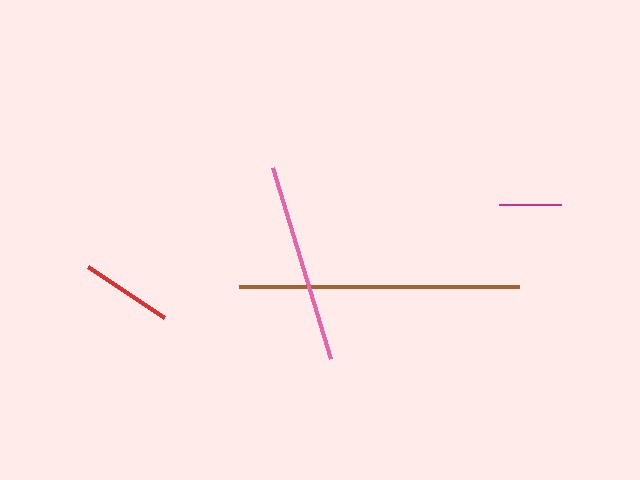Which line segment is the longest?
The brown line is the longest at approximately 280 pixels.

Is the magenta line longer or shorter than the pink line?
The pink line is longer than the magenta line.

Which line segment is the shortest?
The magenta line is the shortest at approximately 63 pixels.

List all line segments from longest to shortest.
From longest to shortest: brown, pink, red, magenta.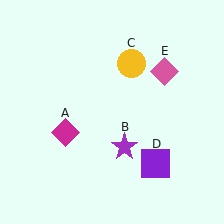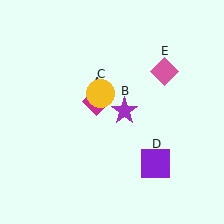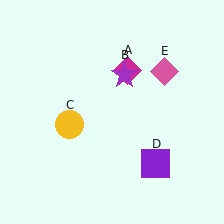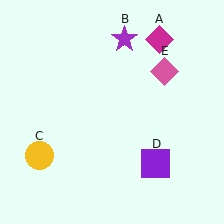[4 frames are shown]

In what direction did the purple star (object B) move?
The purple star (object B) moved up.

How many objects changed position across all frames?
3 objects changed position: magenta diamond (object A), purple star (object B), yellow circle (object C).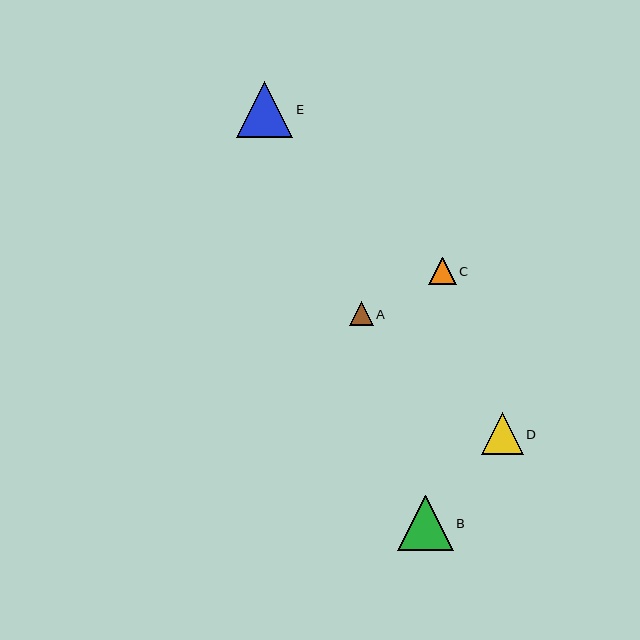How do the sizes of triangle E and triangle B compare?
Triangle E and triangle B are approximately the same size.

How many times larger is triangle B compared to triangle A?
Triangle B is approximately 2.3 times the size of triangle A.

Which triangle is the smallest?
Triangle A is the smallest with a size of approximately 24 pixels.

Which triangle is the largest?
Triangle E is the largest with a size of approximately 56 pixels.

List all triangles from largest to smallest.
From largest to smallest: E, B, D, C, A.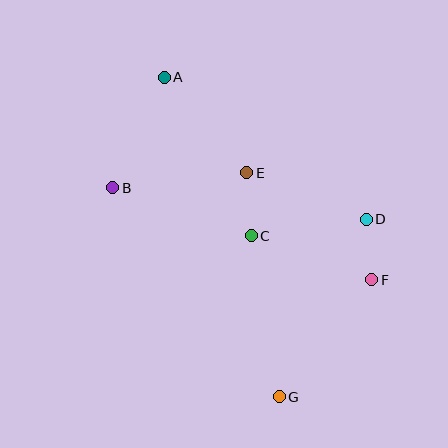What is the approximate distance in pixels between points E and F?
The distance between E and F is approximately 164 pixels.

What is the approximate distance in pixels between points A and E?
The distance between A and E is approximately 127 pixels.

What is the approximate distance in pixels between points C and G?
The distance between C and G is approximately 164 pixels.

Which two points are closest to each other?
Points D and F are closest to each other.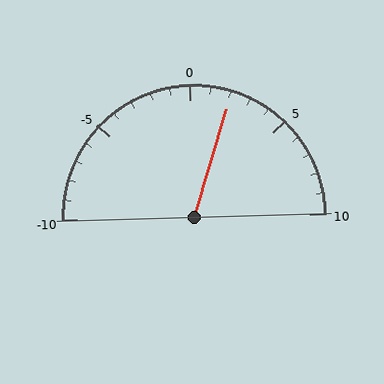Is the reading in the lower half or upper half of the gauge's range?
The reading is in the upper half of the range (-10 to 10).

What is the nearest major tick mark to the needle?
The nearest major tick mark is 0.